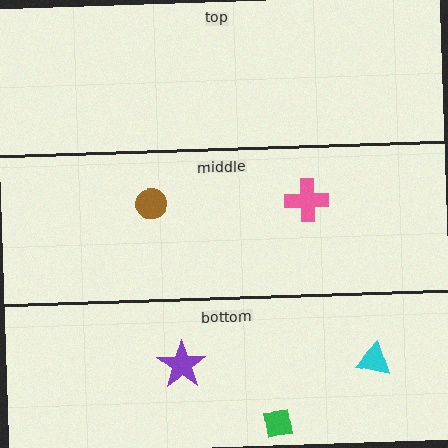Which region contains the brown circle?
The middle region.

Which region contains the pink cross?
The middle region.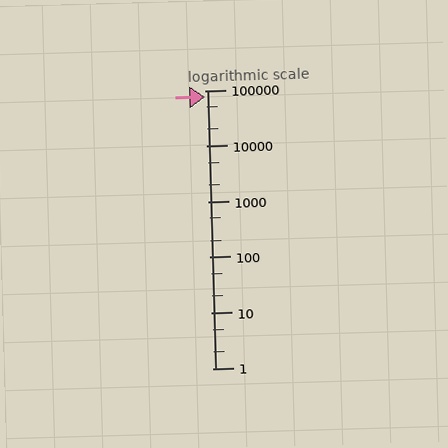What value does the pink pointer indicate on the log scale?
The pointer indicates approximately 76000.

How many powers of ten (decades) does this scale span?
The scale spans 5 decades, from 1 to 100000.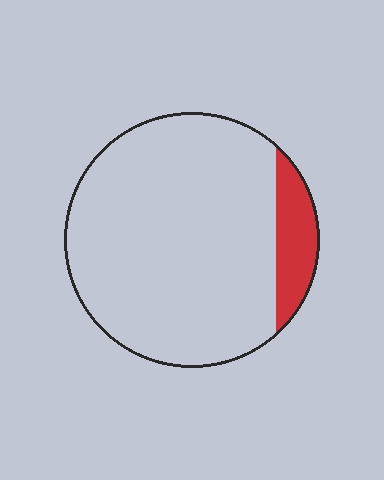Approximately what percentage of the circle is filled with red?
Approximately 10%.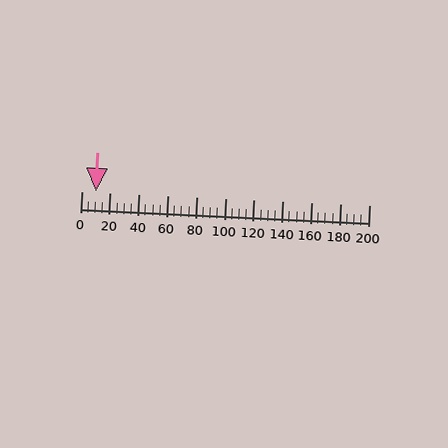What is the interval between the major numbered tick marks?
The major tick marks are spaced 20 units apart.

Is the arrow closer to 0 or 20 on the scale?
The arrow is closer to 20.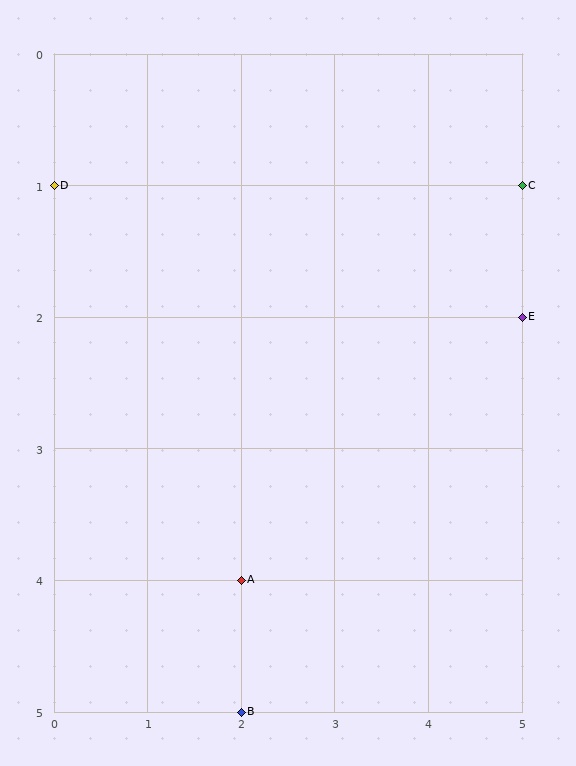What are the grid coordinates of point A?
Point A is at grid coordinates (2, 4).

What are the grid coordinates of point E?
Point E is at grid coordinates (5, 2).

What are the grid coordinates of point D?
Point D is at grid coordinates (0, 1).